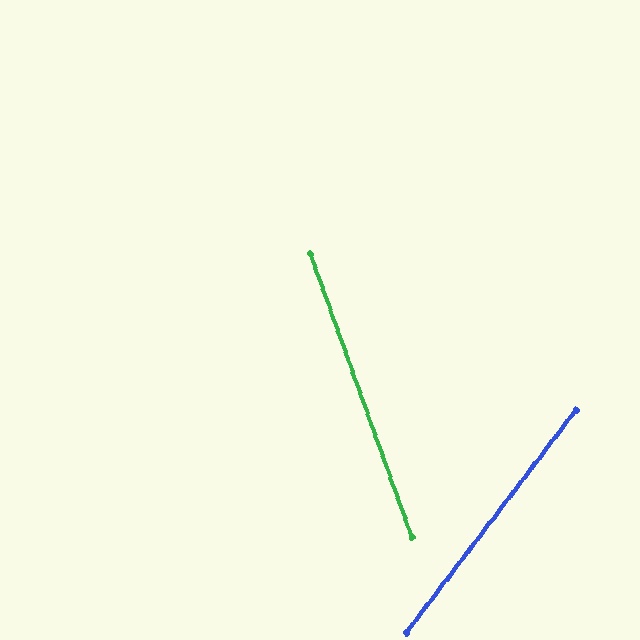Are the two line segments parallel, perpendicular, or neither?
Neither parallel nor perpendicular — they differ by about 57°.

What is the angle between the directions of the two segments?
Approximately 57 degrees.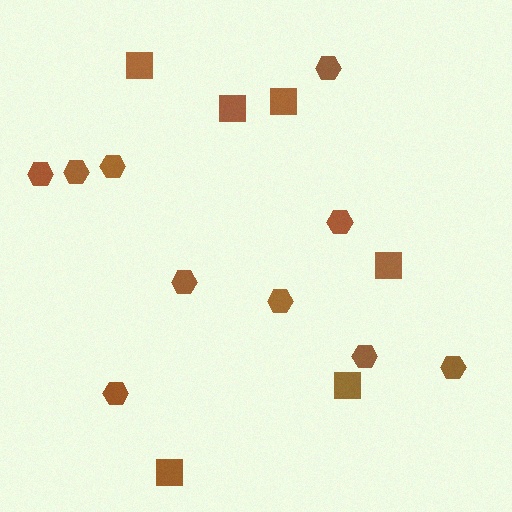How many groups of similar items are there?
There are 2 groups: one group of hexagons (10) and one group of squares (6).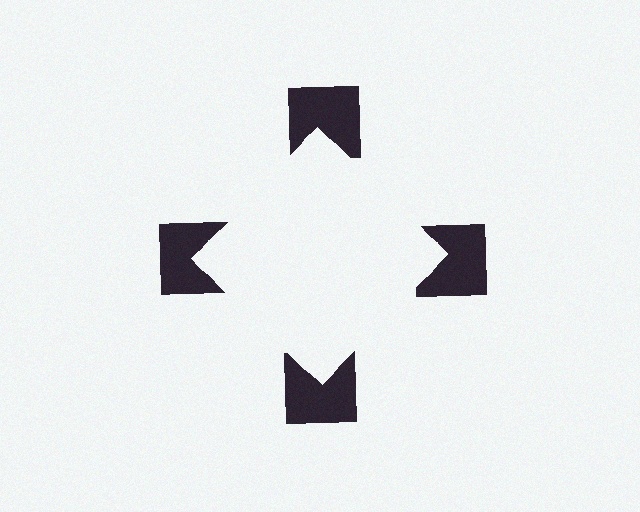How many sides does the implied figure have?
4 sides.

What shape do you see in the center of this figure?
An illusory square — its edges are inferred from the aligned wedge cuts in the notched squares, not physically drawn.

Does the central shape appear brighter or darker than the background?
It typically appears slightly brighter than the background, even though no actual brightness change is drawn.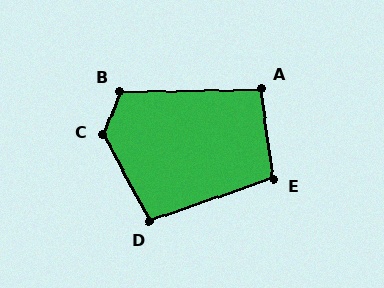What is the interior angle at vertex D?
Approximately 99 degrees (obtuse).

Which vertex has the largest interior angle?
C, at approximately 131 degrees.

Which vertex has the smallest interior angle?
A, at approximately 97 degrees.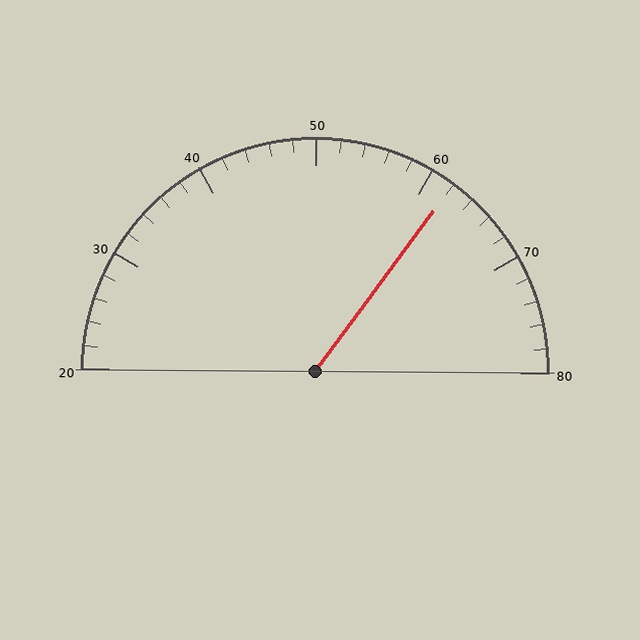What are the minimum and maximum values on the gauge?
The gauge ranges from 20 to 80.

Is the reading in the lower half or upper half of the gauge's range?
The reading is in the upper half of the range (20 to 80).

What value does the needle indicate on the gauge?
The needle indicates approximately 62.